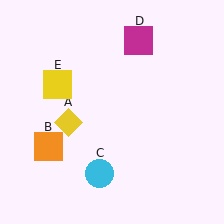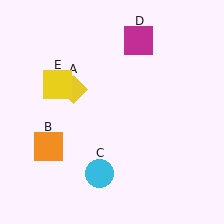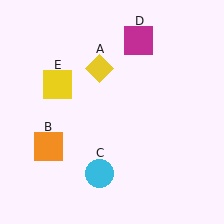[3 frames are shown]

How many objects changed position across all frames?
1 object changed position: yellow diamond (object A).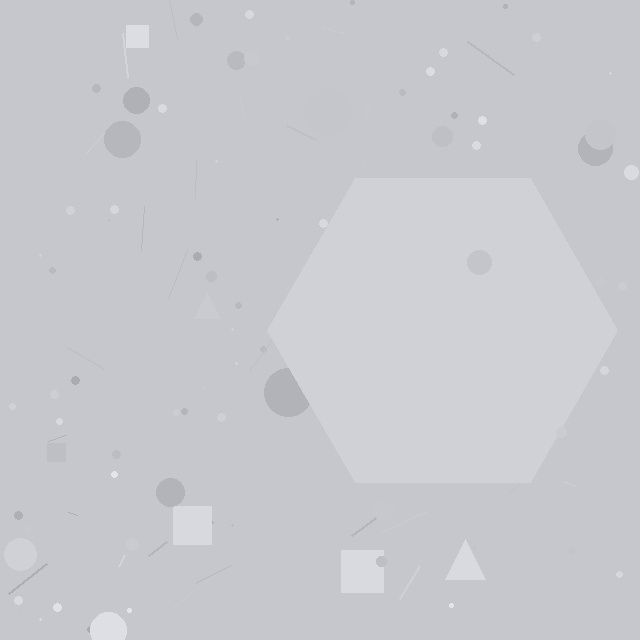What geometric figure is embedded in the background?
A hexagon is embedded in the background.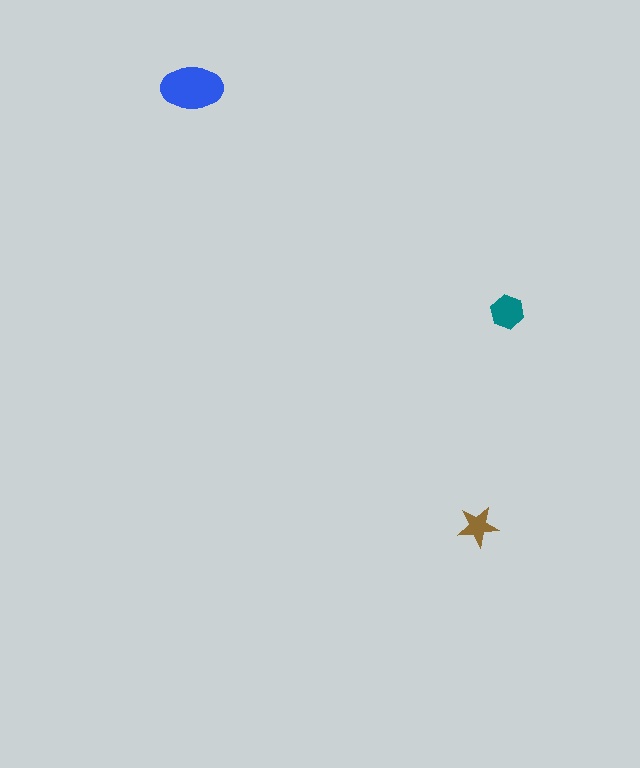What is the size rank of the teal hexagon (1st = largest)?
2nd.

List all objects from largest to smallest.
The blue ellipse, the teal hexagon, the brown star.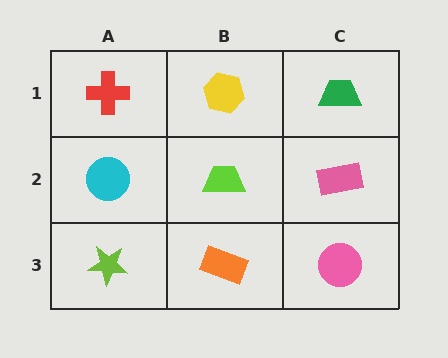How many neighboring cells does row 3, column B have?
3.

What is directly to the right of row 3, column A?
An orange rectangle.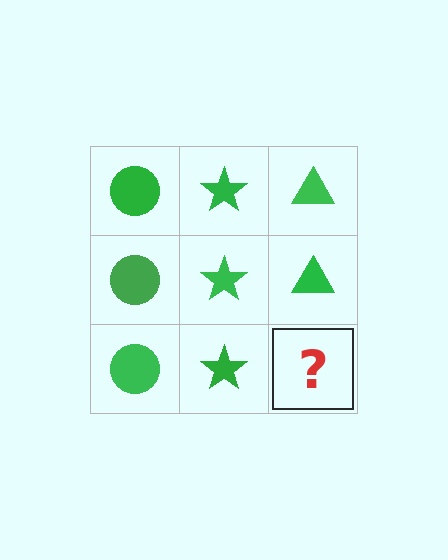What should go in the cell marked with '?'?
The missing cell should contain a green triangle.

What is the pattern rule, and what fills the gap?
The rule is that each column has a consistent shape. The gap should be filled with a green triangle.